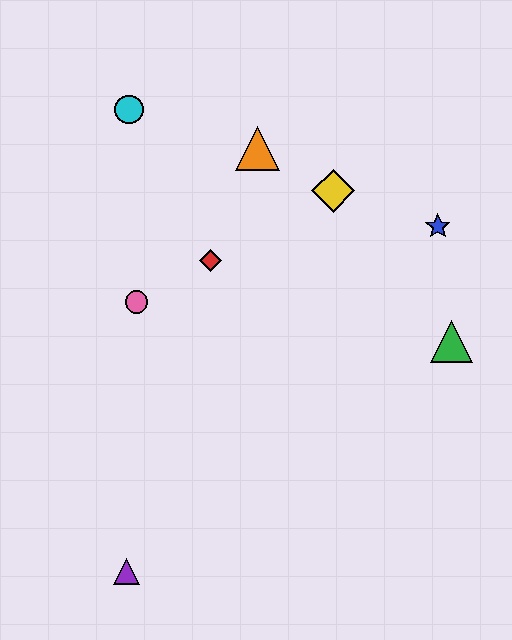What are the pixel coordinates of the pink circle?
The pink circle is at (137, 302).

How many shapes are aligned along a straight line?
3 shapes (the red diamond, the yellow diamond, the pink circle) are aligned along a straight line.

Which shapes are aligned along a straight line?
The red diamond, the yellow diamond, the pink circle are aligned along a straight line.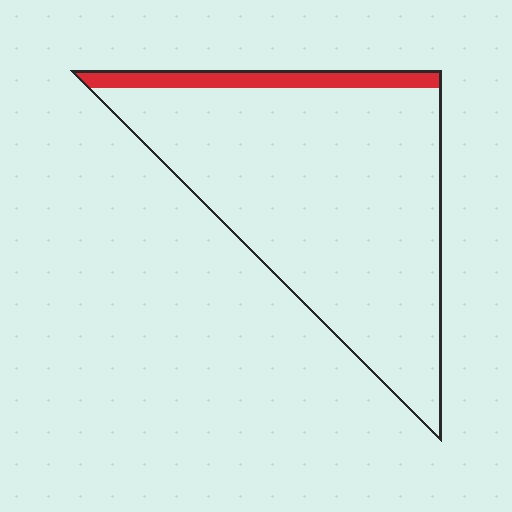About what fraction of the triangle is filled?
About one tenth (1/10).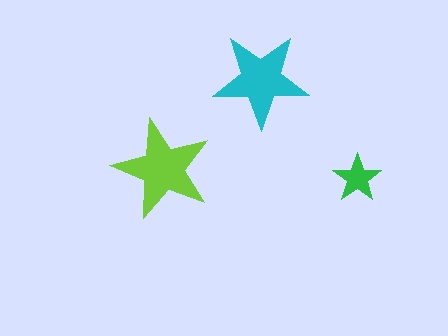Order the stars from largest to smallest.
the lime one, the cyan one, the green one.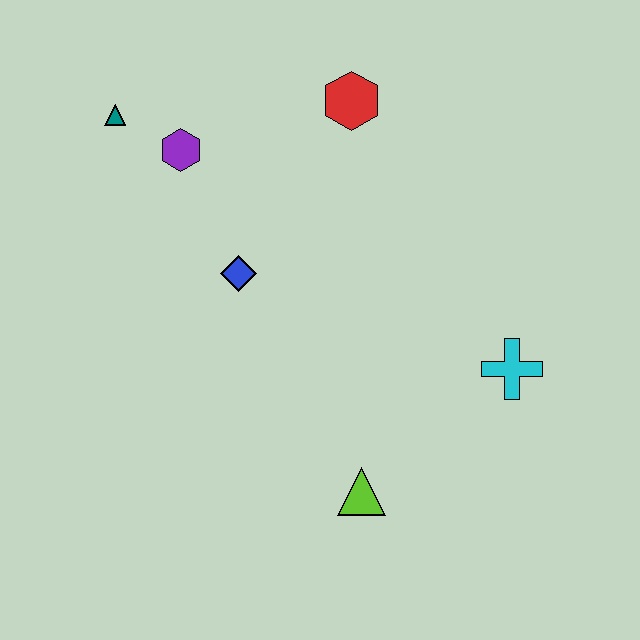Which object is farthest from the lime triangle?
The teal triangle is farthest from the lime triangle.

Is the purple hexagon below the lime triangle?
No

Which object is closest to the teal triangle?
The purple hexagon is closest to the teal triangle.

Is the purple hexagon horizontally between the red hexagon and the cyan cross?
No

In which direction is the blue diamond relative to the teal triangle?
The blue diamond is below the teal triangle.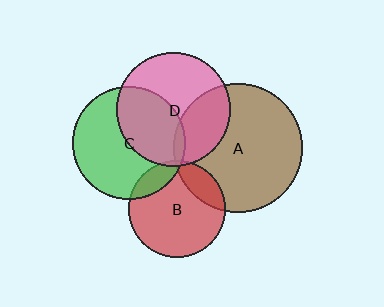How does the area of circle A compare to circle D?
Approximately 1.3 times.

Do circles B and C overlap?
Yes.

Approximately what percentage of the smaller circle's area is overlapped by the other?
Approximately 15%.